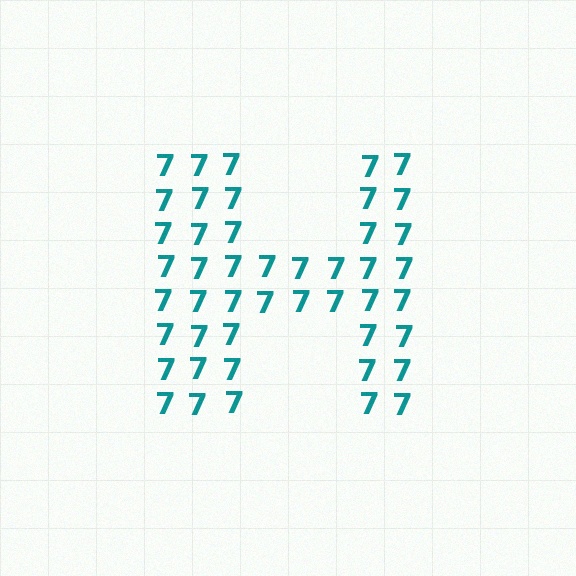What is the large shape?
The large shape is the letter H.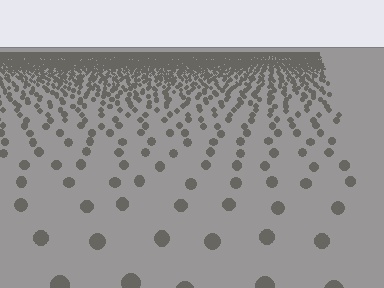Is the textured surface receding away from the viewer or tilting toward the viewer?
The surface is receding away from the viewer. Texture elements get smaller and denser toward the top.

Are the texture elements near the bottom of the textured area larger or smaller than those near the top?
Larger. Near the bottom, elements are closer to the viewer and appear at a bigger on-screen size.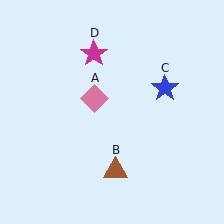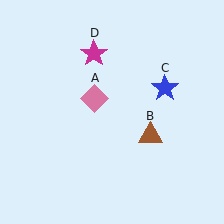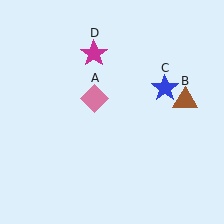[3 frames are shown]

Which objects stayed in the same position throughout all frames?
Pink diamond (object A) and blue star (object C) and magenta star (object D) remained stationary.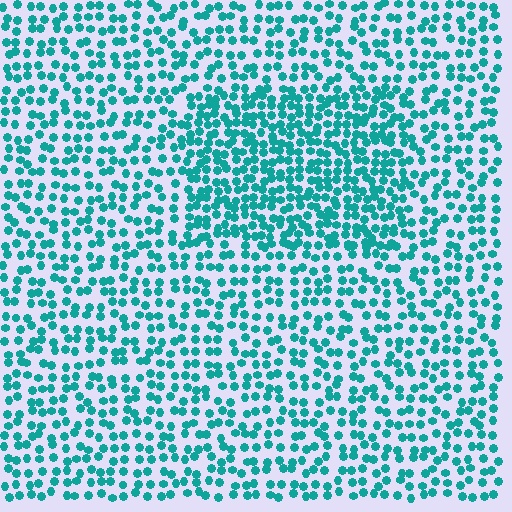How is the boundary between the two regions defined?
The boundary is defined by a change in element density (approximately 1.7x ratio). All elements are the same color, size, and shape.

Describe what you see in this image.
The image contains small teal elements arranged at two different densities. A rectangle-shaped region is visible where the elements are more densely packed than the surrounding area.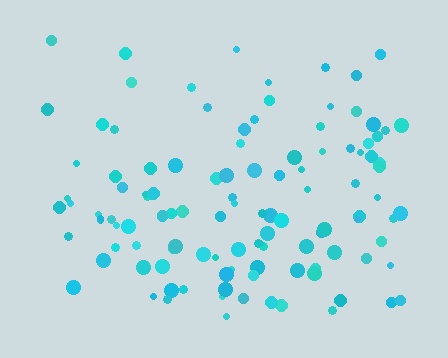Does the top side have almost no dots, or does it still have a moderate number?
Still a moderate number, just noticeably fewer than the bottom.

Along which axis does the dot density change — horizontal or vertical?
Vertical.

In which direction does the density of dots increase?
From top to bottom, with the bottom side densest.